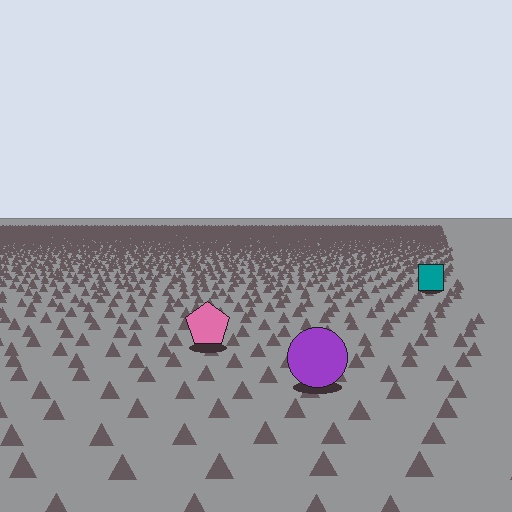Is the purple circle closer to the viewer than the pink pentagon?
Yes. The purple circle is closer — you can tell from the texture gradient: the ground texture is coarser near it.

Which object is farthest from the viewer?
The teal square is farthest from the viewer. It appears smaller and the ground texture around it is denser.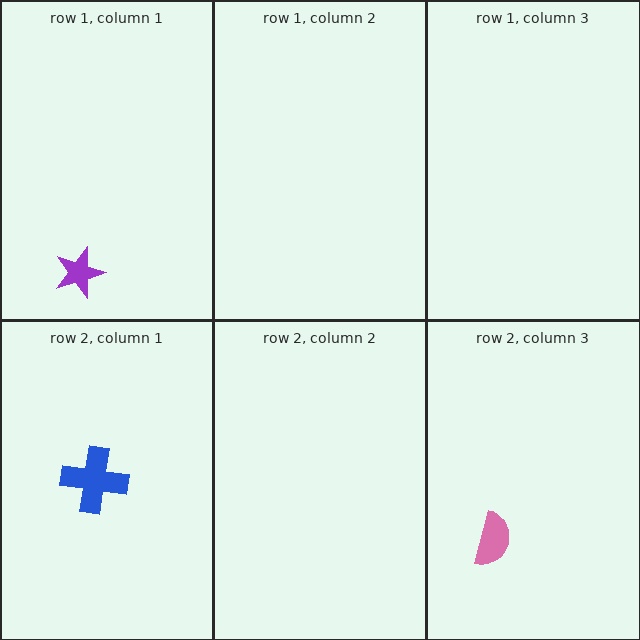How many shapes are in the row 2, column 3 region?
1.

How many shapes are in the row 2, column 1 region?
1.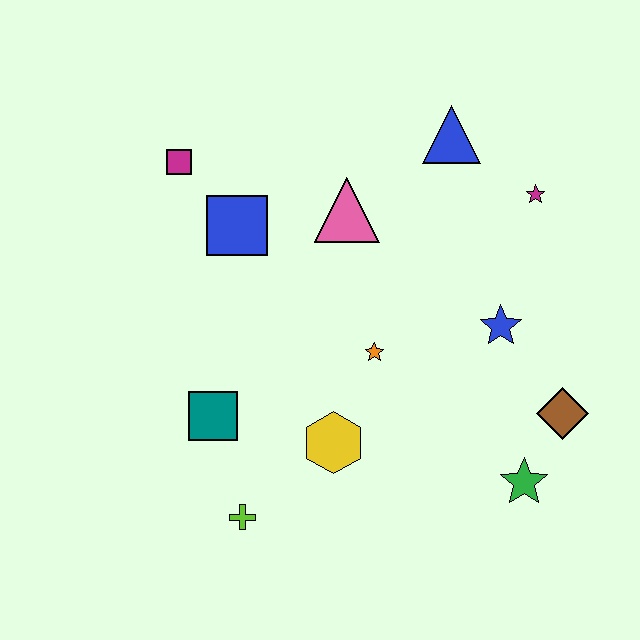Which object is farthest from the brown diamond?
The magenta square is farthest from the brown diamond.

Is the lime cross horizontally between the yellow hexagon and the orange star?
No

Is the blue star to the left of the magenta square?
No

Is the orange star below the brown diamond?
No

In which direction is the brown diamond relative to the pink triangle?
The brown diamond is to the right of the pink triangle.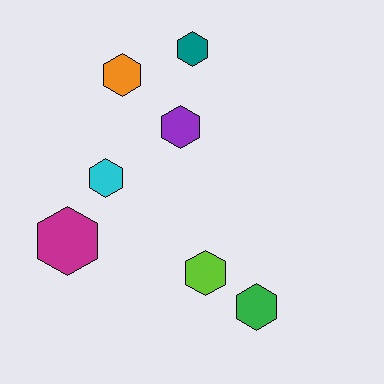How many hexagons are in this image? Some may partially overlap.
There are 7 hexagons.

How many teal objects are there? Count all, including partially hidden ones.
There is 1 teal object.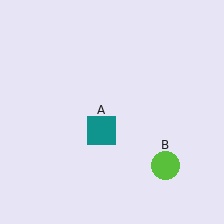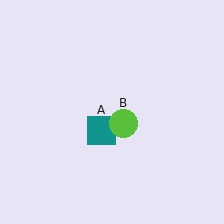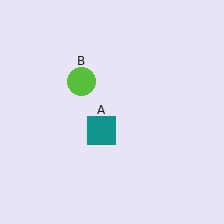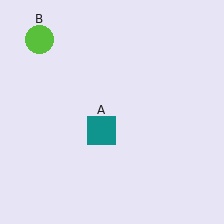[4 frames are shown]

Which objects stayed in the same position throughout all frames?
Teal square (object A) remained stationary.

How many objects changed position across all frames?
1 object changed position: lime circle (object B).